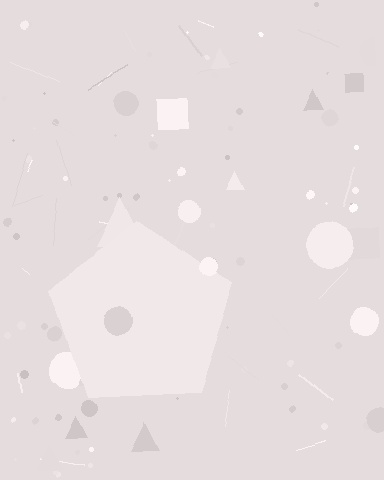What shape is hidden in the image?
A pentagon is hidden in the image.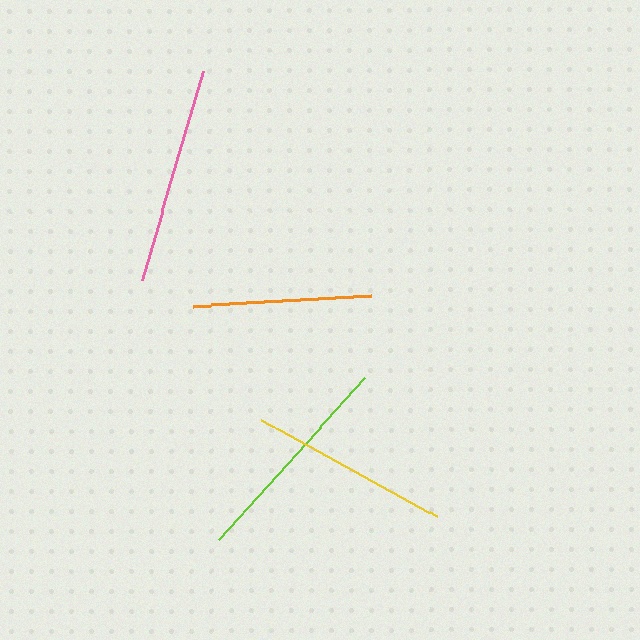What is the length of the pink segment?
The pink segment is approximately 218 pixels long.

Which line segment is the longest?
The lime line is the longest at approximately 219 pixels.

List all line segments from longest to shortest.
From longest to shortest: lime, pink, yellow, orange.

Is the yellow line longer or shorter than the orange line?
The yellow line is longer than the orange line.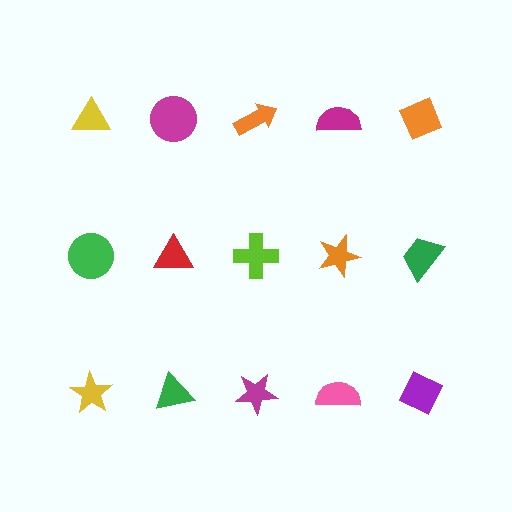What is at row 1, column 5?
An orange diamond.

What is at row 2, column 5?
A green trapezoid.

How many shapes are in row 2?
5 shapes.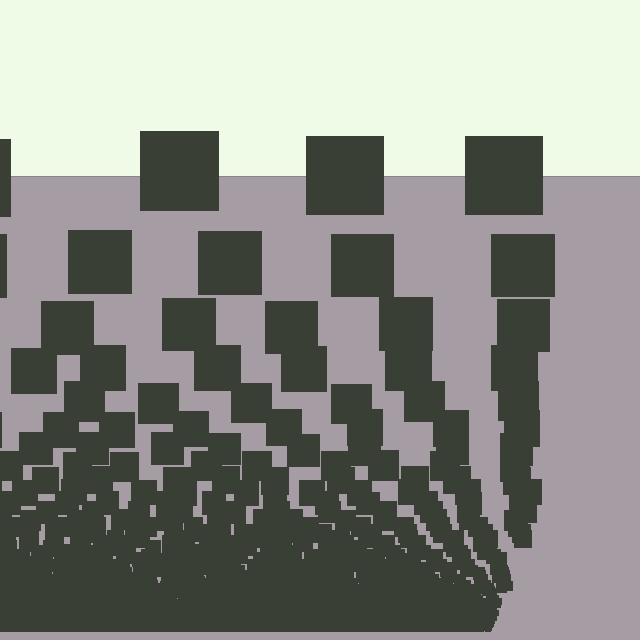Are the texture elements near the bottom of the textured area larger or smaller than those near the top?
Smaller. The gradient is inverted — elements near the bottom are smaller and denser.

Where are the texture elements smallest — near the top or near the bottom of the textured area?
Near the bottom.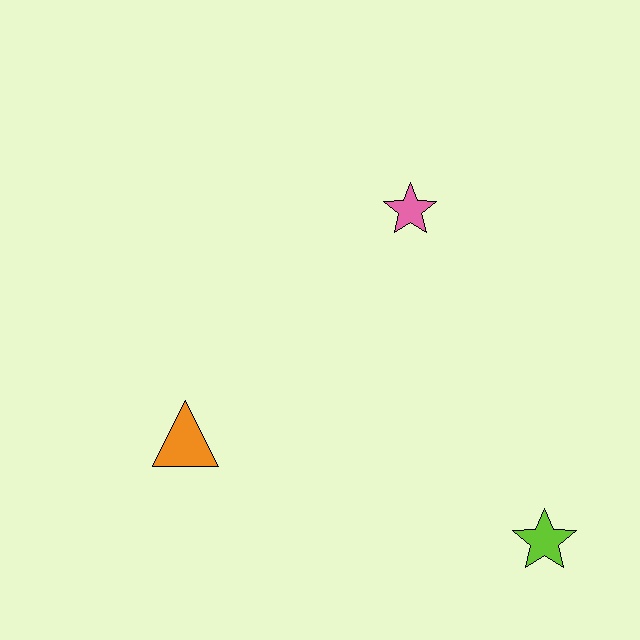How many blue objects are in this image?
There are no blue objects.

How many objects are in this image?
There are 3 objects.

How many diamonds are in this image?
There are no diamonds.